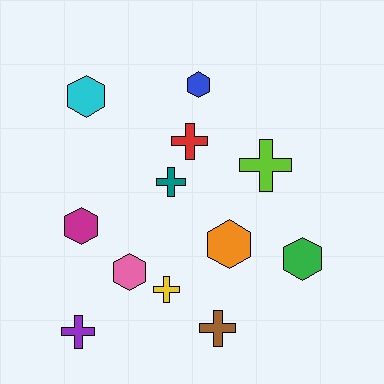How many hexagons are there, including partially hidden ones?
There are 6 hexagons.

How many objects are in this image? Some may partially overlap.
There are 12 objects.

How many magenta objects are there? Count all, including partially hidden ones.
There is 1 magenta object.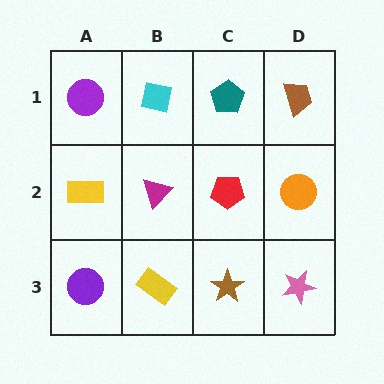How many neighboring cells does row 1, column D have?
2.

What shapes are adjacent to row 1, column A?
A yellow rectangle (row 2, column A), a cyan square (row 1, column B).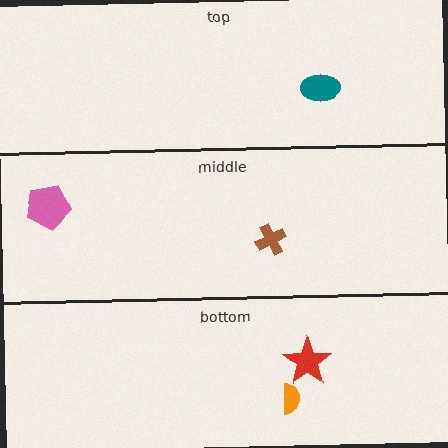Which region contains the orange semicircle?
The bottom region.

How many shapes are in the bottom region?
2.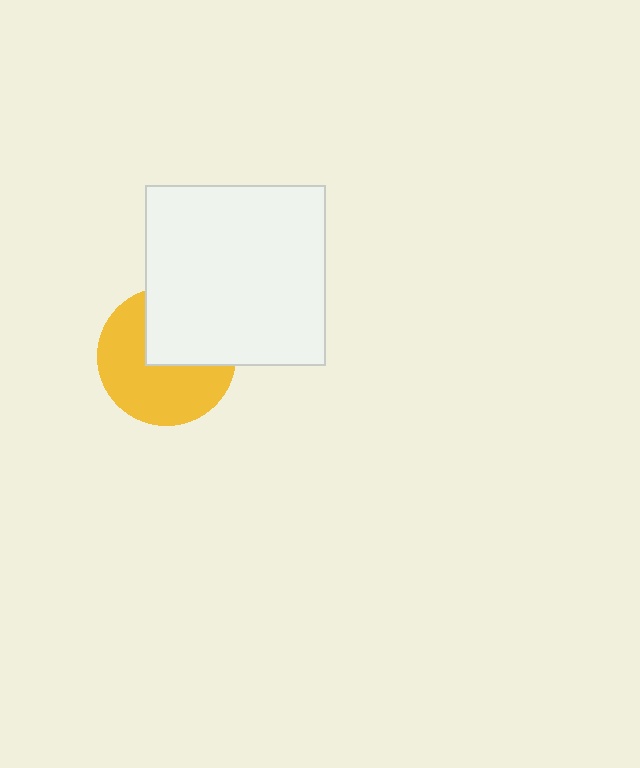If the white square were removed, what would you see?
You would see the complete yellow circle.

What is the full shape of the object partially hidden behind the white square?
The partially hidden object is a yellow circle.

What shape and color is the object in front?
The object in front is a white square.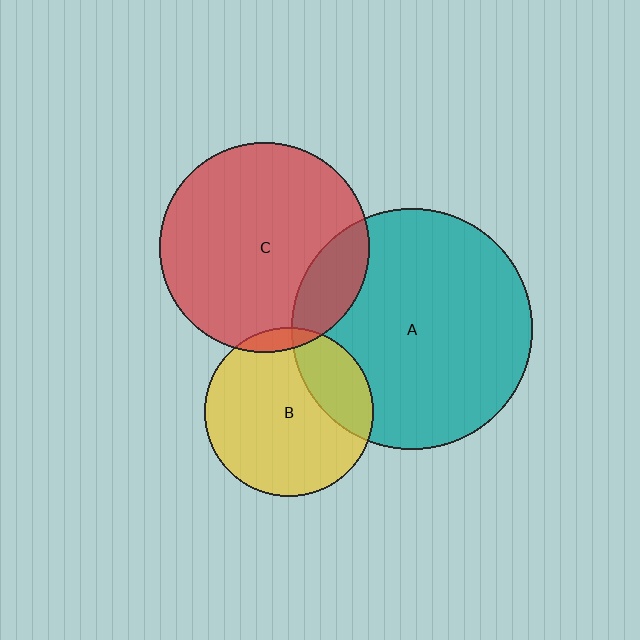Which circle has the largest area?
Circle A (teal).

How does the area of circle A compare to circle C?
Approximately 1.3 times.